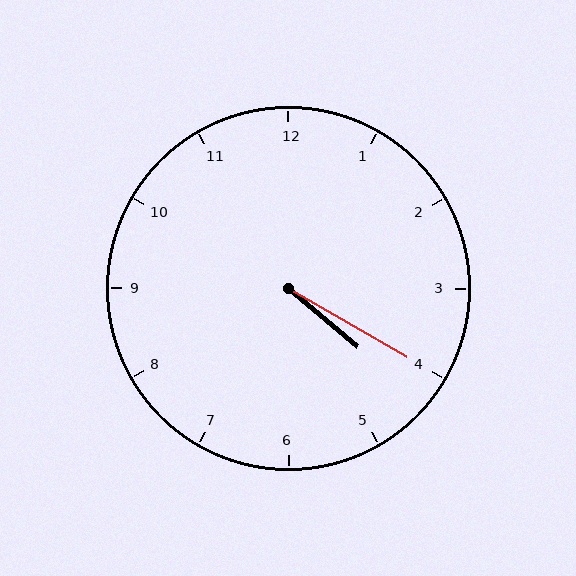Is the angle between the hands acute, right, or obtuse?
It is acute.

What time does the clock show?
4:20.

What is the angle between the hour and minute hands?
Approximately 10 degrees.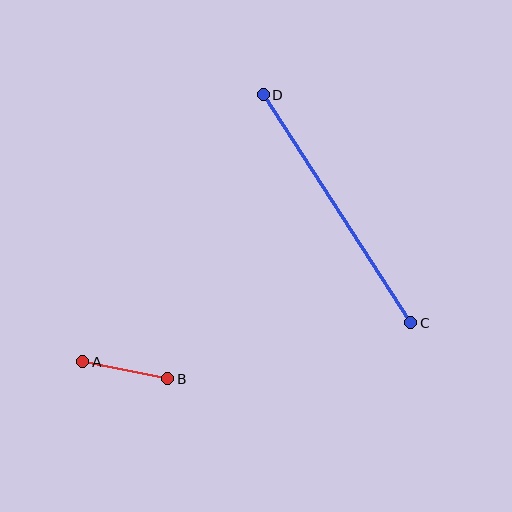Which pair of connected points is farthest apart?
Points C and D are farthest apart.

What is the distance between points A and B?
The distance is approximately 87 pixels.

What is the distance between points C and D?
The distance is approximately 271 pixels.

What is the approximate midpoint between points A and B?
The midpoint is at approximately (125, 370) pixels.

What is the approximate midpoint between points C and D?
The midpoint is at approximately (337, 209) pixels.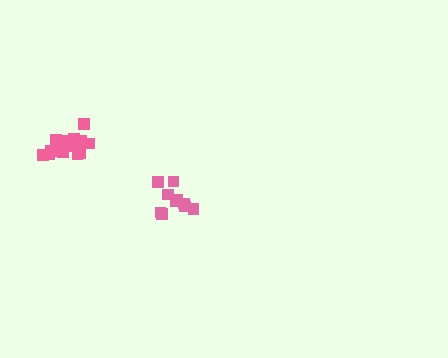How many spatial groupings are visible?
There are 2 spatial groupings.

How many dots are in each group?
Group 1: 15 dots, Group 2: 11 dots (26 total).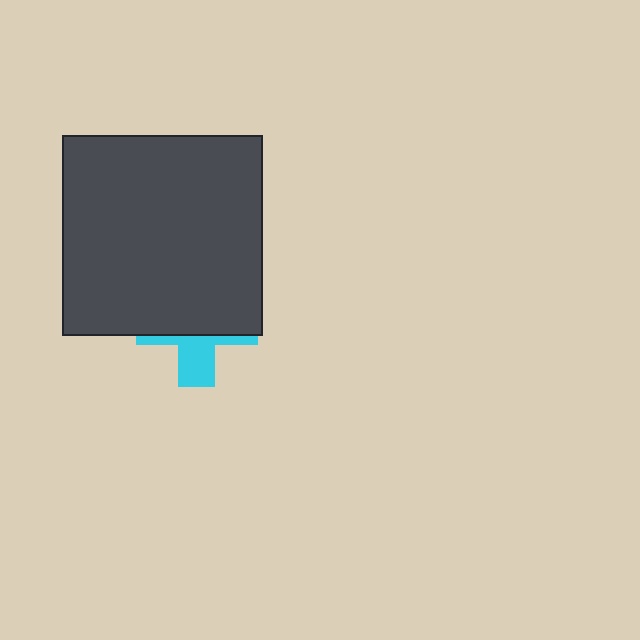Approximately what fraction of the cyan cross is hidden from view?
Roughly 64% of the cyan cross is hidden behind the dark gray square.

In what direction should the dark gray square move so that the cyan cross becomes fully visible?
The dark gray square should move up. That is the shortest direction to clear the overlap and leave the cyan cross fully visible.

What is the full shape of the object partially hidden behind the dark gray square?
The partially hidden object is a cyan cross.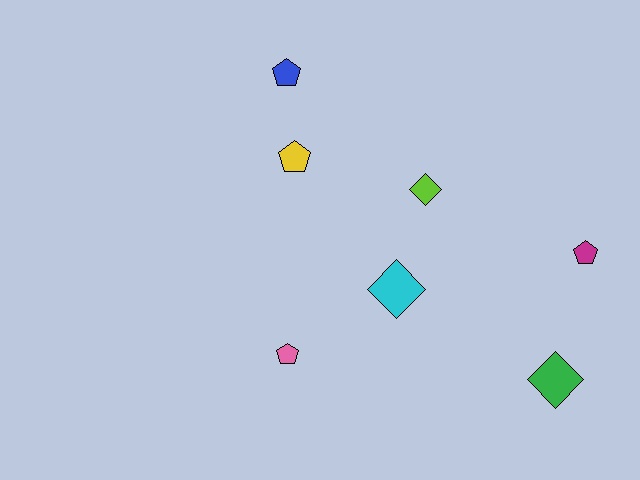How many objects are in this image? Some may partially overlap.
There are 7 objects.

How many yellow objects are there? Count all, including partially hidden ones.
There is 1 yellow object.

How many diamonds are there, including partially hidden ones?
There are 3 diamonds.